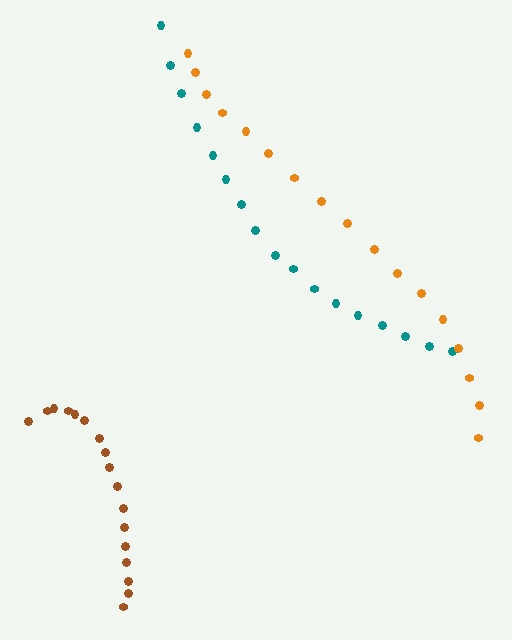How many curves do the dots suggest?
There are 3 distinct paths.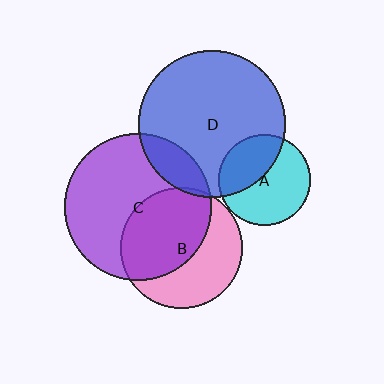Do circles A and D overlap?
Yes.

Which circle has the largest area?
Circle D (blue).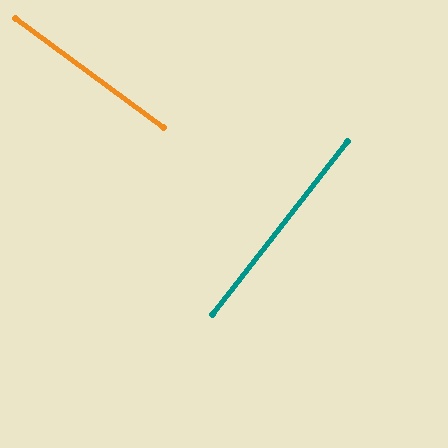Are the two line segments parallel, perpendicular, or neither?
Perpendicular — they meet at approximately 88°.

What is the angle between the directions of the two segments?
Approximately 88 degrees.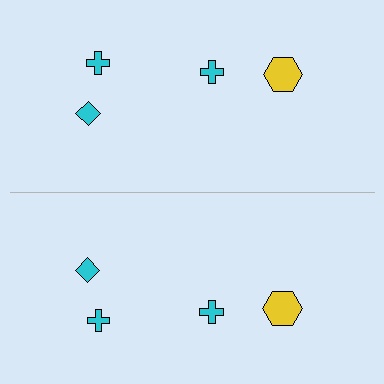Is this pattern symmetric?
Yes, this pattern has bilateral (reflection) symmetry.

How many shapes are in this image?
There are 8 shapes in this image.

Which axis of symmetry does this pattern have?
The pattern has a horizontal axis of symmetry running through the center of the image.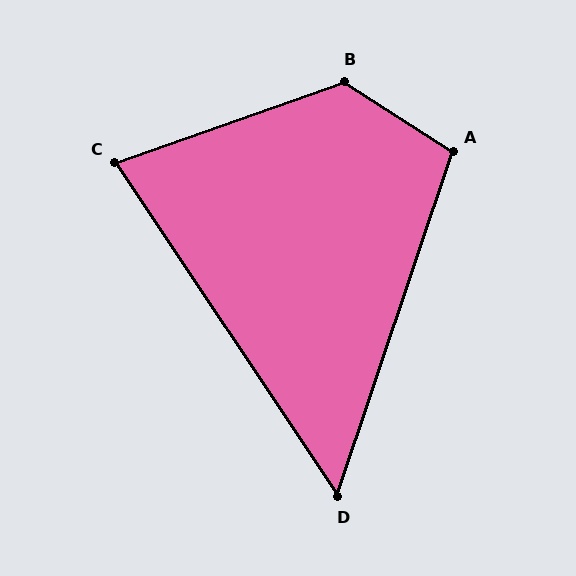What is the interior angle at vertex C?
Approximately 76 degrees (acute).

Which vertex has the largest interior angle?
B, at approximately 128 degrees.